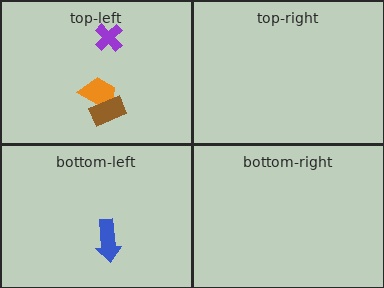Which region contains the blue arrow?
The bottom-left region.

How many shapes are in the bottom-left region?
1.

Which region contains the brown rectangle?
The top-left region.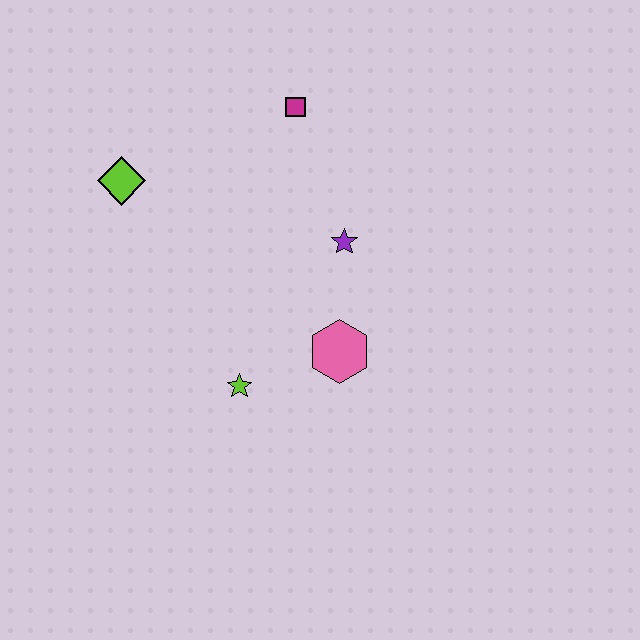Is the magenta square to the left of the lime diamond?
No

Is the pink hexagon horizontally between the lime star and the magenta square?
No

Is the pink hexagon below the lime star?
No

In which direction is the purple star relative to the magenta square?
The purple star is below the magenta square.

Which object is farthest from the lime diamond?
The pink hexagon is farthest from the lime diamond.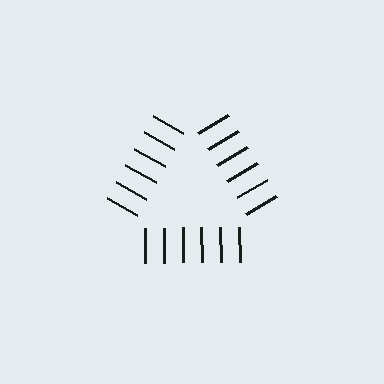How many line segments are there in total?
18 — 6 along each of the 3 edges.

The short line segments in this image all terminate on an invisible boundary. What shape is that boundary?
An illusory triangle — the line segments terminate on its edges but no continuous stroke is drawn.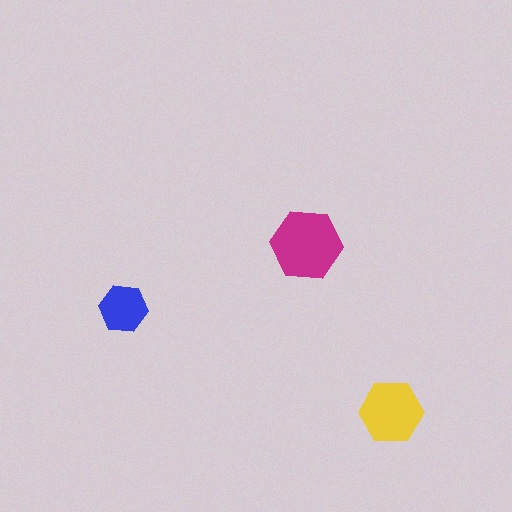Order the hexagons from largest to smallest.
the magenta one, the yellow one, the blue one.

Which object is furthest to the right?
The yellow hexagon is rightmost.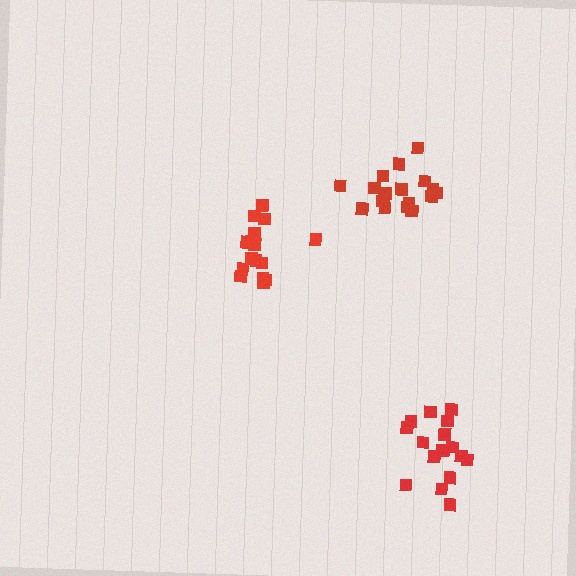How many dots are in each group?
Group 1: 16 dots, Group 2: 18 dots, Group 3: 17 dots (51 total).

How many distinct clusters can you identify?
There are 3 distinct clusters.